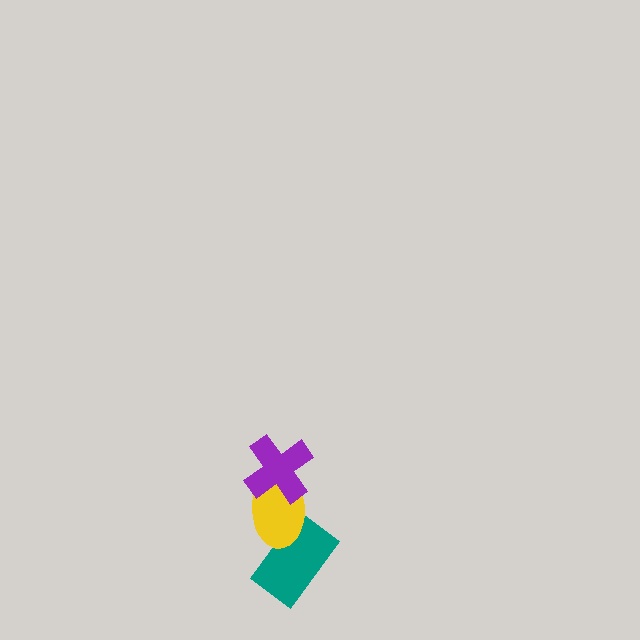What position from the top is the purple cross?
The purple cross is 1st from the top.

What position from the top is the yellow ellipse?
The yellow ellipse is 2nd from the top.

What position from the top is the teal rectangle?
The teal rectangle is 3rd from the top.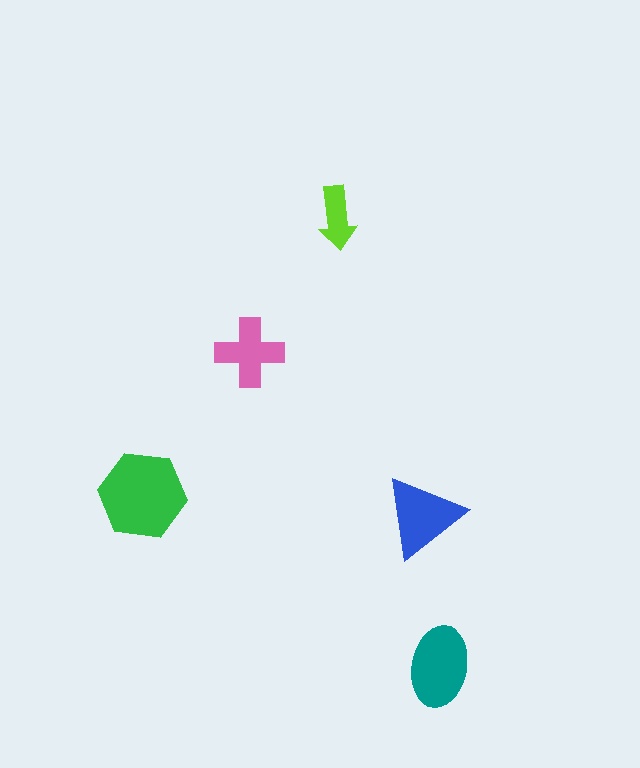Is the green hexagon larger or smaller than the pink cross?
Larger.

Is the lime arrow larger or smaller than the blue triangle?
Smaller.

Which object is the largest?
The green hexagon.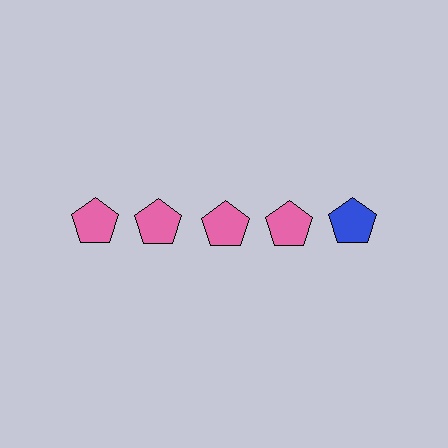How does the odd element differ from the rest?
It has a different color: blue instead of pink.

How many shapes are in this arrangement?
There are 5 shapes arranged in a grid pattern.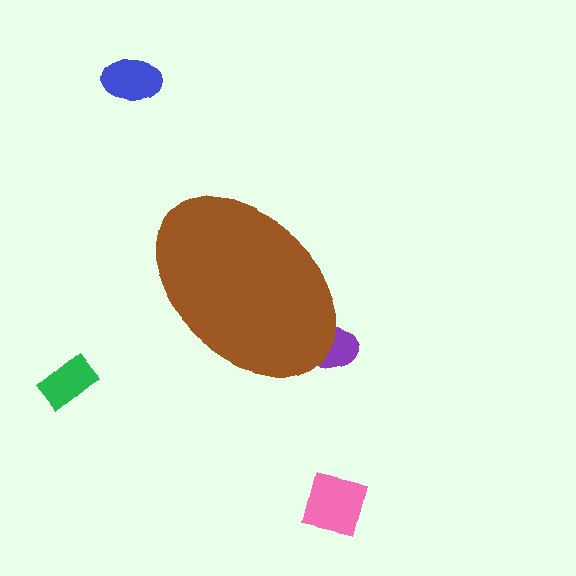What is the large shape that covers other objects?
A brown ellipse.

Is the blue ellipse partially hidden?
No, the blue ellipse is fully visible.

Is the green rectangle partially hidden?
No, the green rectangle is fully visible.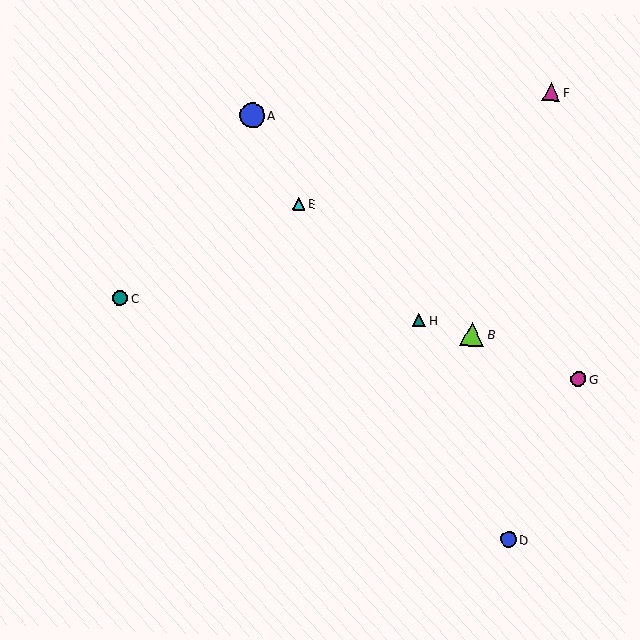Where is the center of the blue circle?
The center of the blue circle is at (252, 115).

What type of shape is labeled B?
Shape B is a lime triangle.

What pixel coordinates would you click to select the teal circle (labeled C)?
Click at (120, 298) to select the teal circle C.